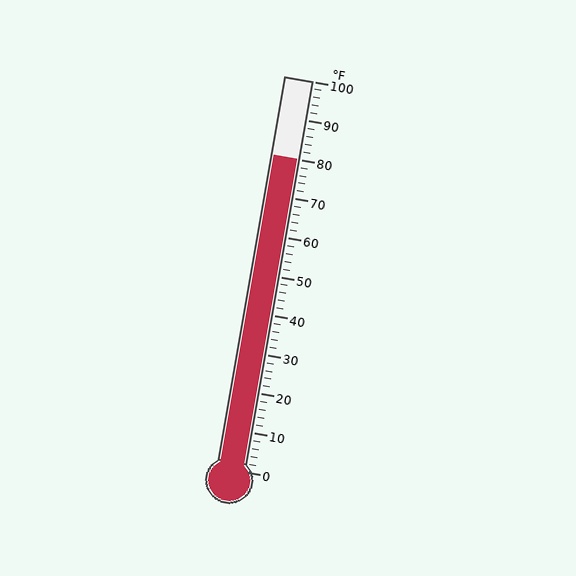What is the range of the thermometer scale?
The thermometer scale ranges from 0°F to 100°F.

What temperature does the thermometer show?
The thermometer shows approximately 80°F.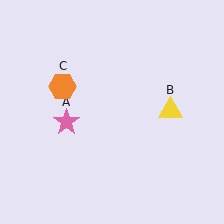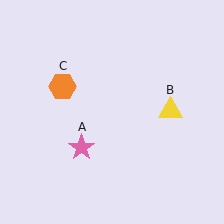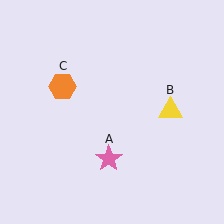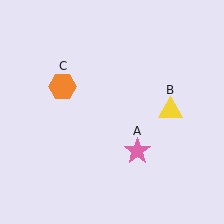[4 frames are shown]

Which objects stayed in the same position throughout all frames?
Yellow triangle (object B) and orange hexagon (object C) remained stationary.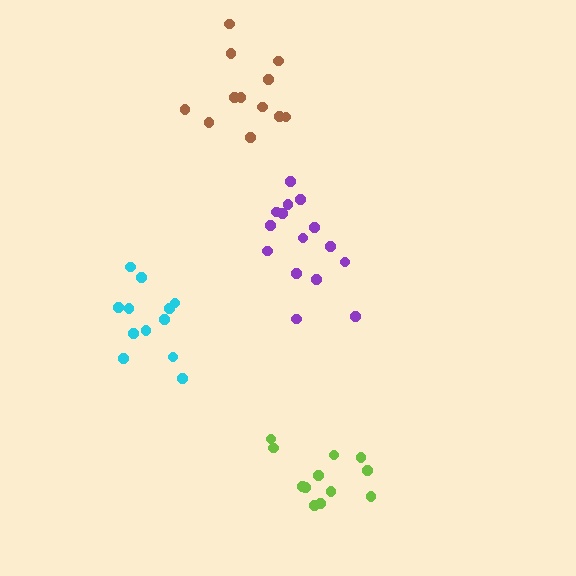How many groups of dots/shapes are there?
There are 4 groups.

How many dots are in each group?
Group 1: 12 dots, Group 2: 15 dots, Group 3: 12 dots, Group 4: 12 dots (51 total).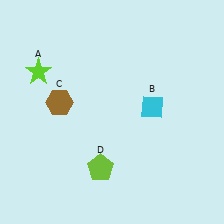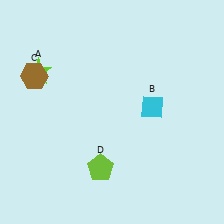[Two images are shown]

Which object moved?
The brown hexagon (C) moved up.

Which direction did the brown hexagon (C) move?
The brown hexagon (C) moved up.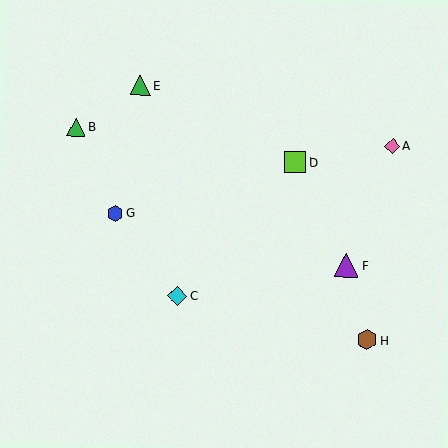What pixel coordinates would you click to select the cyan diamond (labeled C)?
Click at (177, 296) to select the cyan diamond C.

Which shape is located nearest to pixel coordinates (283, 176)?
The lime square (labeled D) at (295, 162) is nearest to that location.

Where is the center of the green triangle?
The center of the green triangle is at (76, 127).